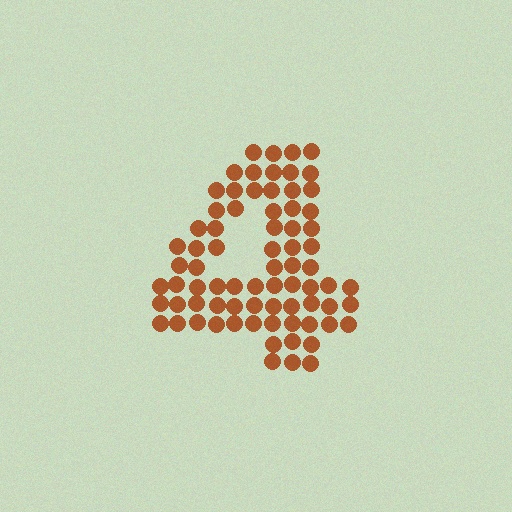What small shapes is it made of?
It is made of small circles.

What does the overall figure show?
The overall figure shows the digit 4.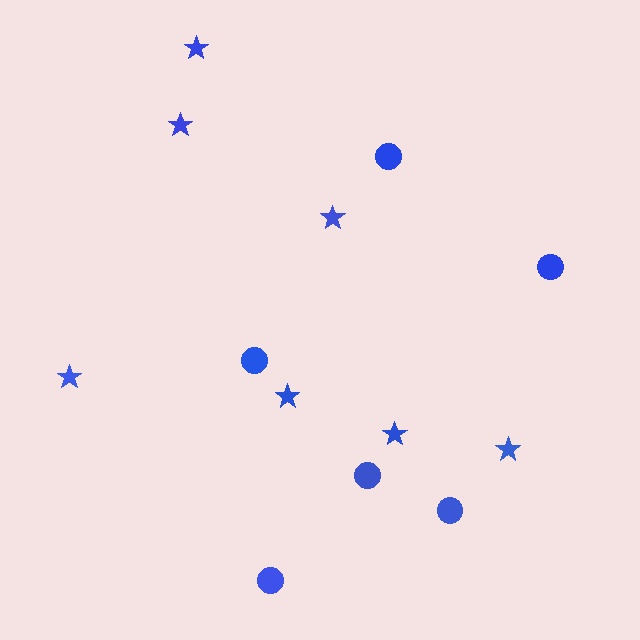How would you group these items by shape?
There are 2 groups: one group of circles (6) and one group of stars (7).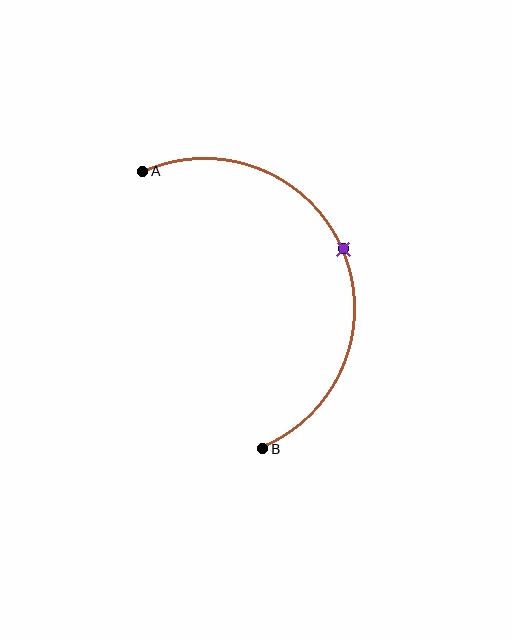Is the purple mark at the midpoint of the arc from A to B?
Yes. The purple mark lies on the arc at equal arc-length from both A and B — it is the arc midpoint.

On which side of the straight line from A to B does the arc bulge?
The arc bulges to the right of the straight line connecting A and B.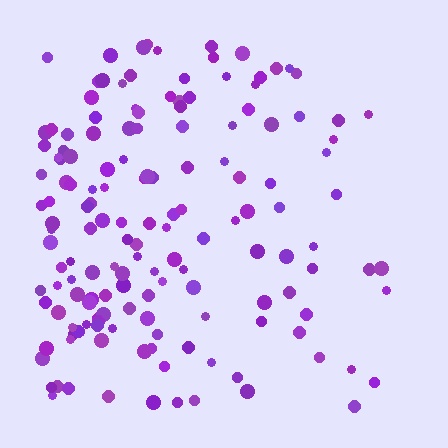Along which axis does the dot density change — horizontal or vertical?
Horizontal.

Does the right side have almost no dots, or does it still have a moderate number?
Still a moderate number, just noticeably fewer than the left.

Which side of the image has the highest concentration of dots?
The left.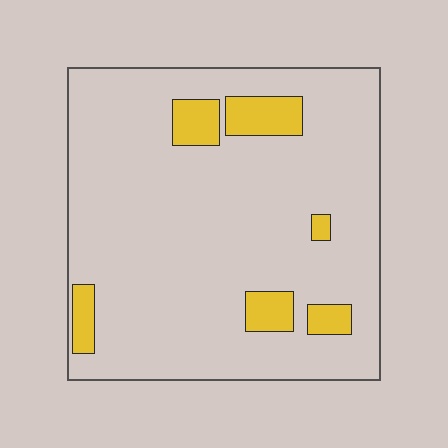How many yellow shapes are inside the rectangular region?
6.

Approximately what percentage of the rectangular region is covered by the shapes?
Approximately 10%.